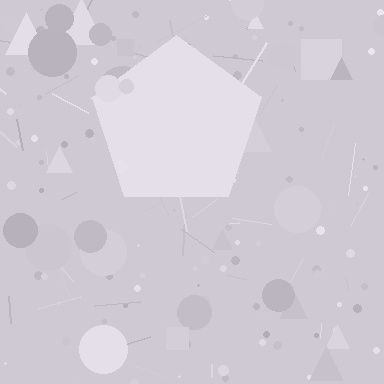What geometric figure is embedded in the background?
A pentagon is embedded in the background.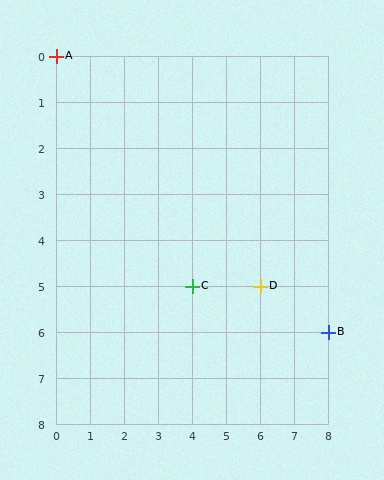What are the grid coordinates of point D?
Point D is at grid coordinates (6, 5).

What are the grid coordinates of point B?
Point B is at grid coordinates (8, 6).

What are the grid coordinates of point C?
Point C is at grid coordinates (4, 5).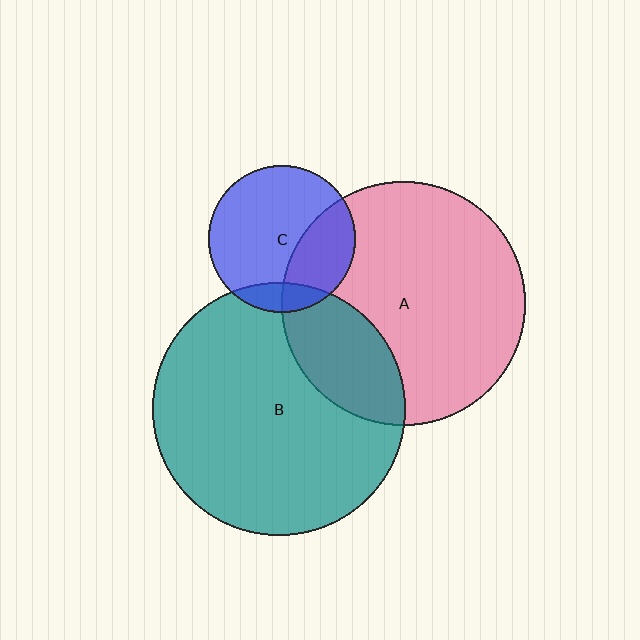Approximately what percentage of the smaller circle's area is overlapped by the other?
Approximately 25%.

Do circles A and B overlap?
Yes.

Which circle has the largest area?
Circle B (teal).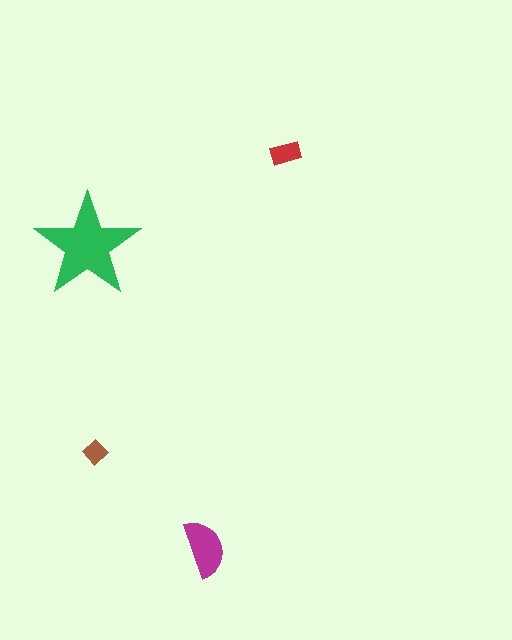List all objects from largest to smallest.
The green star, the magenta semicircle, the red rectangle, the brown diamond.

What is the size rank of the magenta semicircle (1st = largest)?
2nd.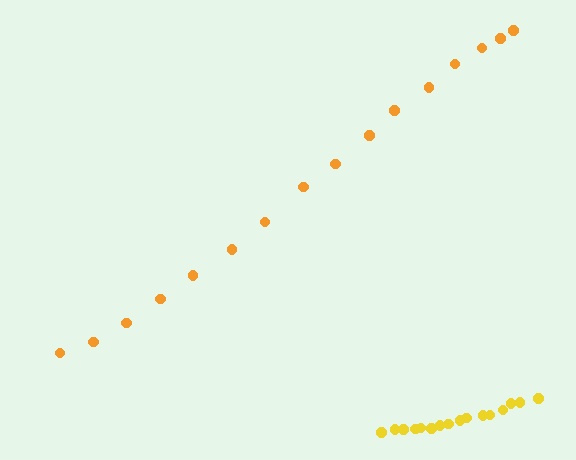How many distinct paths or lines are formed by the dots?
There are 2 distinct paths.